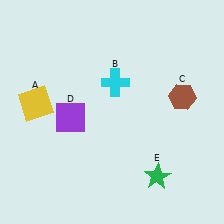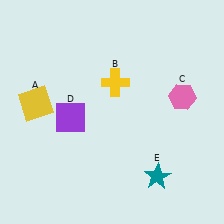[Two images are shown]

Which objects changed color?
B changed from cyan to yellow. C changed from brown to pink. E changed from green to teal.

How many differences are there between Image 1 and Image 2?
There are 3 differences between the two images.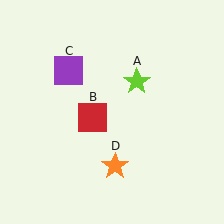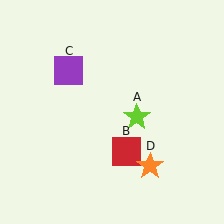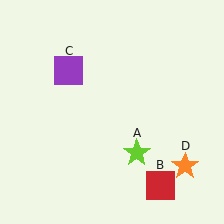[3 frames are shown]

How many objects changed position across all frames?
3 objects changed position: lime star (object A), red square (object B), orange star (object D).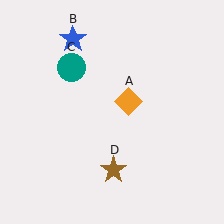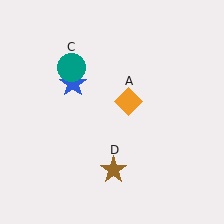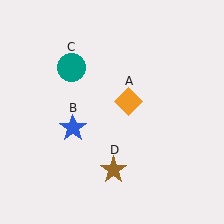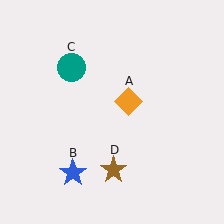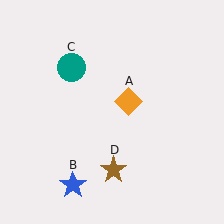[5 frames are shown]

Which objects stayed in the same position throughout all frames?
Orange diamond (object A) and teal circle (object C) and brown star (object D) remained stationary.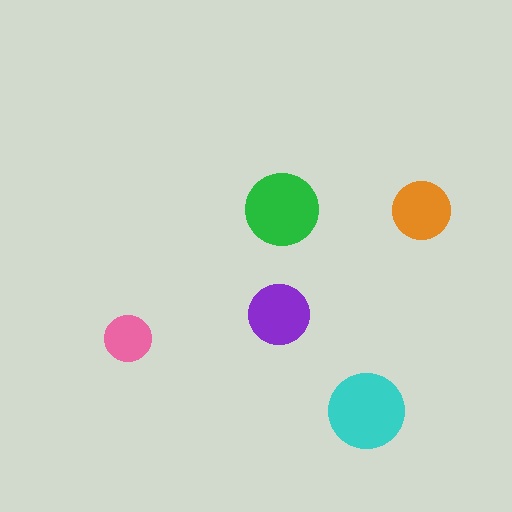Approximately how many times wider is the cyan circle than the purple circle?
About 1.5 times wider.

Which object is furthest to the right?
The orange circle is rightmost.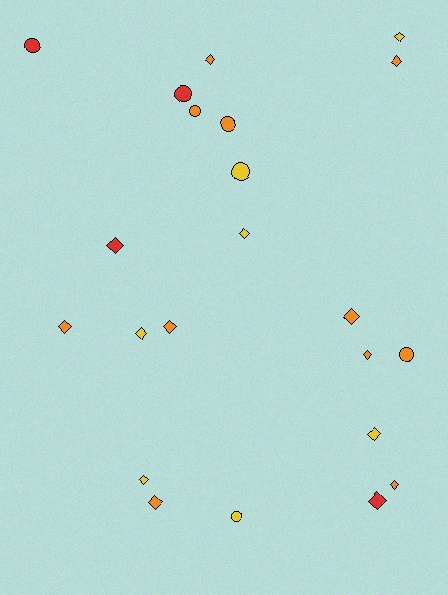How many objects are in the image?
There are 22 objects.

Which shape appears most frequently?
Diamond, with 15 objects.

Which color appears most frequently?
Orange, with 11 objects.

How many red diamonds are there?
There are 2 red diamonds.